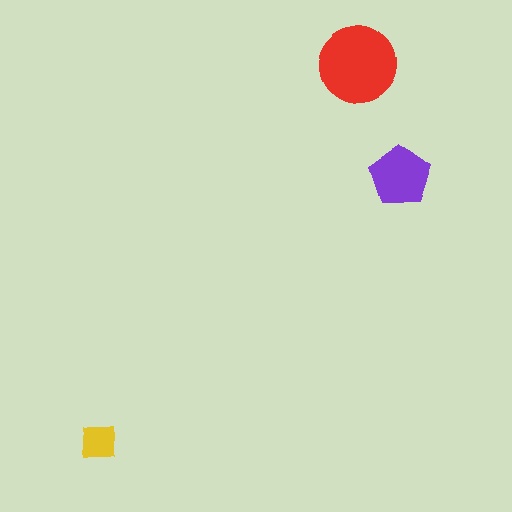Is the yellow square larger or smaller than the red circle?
Smaller.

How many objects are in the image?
There are 3 objects in the image.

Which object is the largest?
The red circle.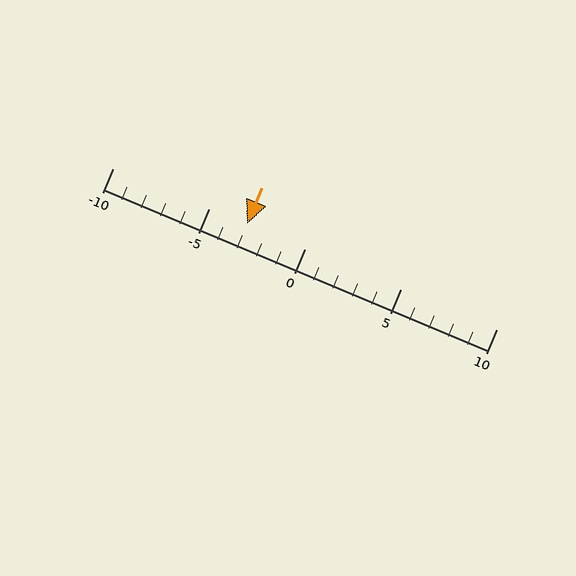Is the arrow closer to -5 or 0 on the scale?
The arrow is closer to -5.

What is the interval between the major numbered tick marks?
The major tick marks are spaced 5 units apart.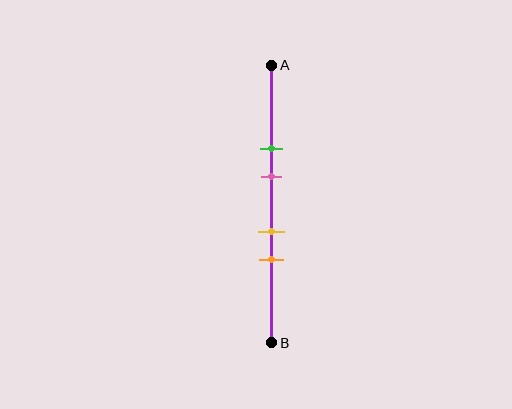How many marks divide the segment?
There are 4 marks dividing the segment.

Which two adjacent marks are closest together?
The yellow and orange marks are the closest adjacent pair.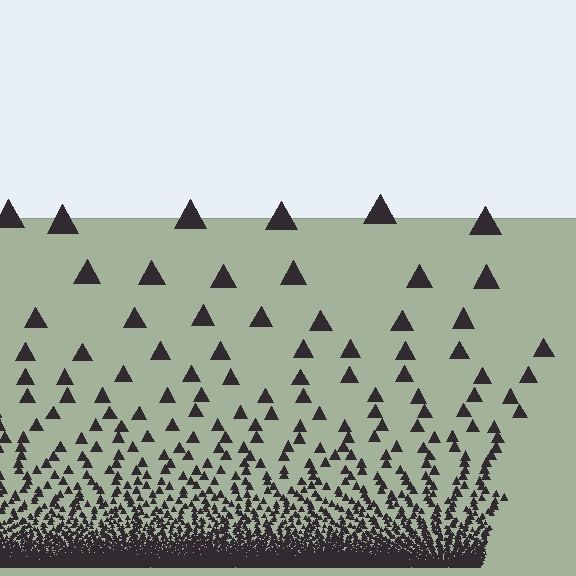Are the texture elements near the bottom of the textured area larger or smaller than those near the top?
Smaller. The gradient is inverted — elements near the bottom are smaller and denser.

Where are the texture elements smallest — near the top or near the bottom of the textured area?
Near the bottom.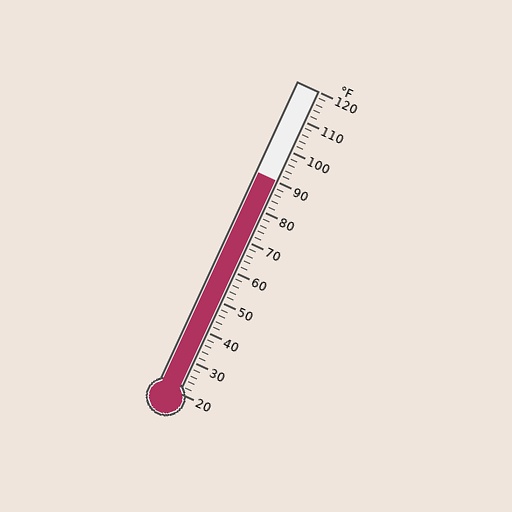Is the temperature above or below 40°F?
The temperature is above 40°F.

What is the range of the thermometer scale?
The thermometer scale ranges from 20°F to 120°F.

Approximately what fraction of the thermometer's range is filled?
The thermometer is filled to approximately 70% of its range.